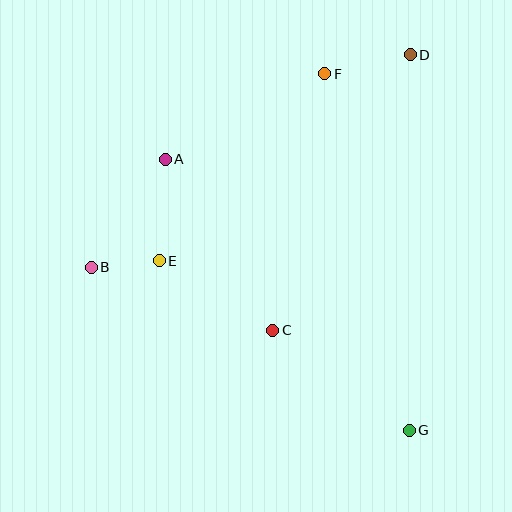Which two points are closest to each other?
Points B and E are closest to each other.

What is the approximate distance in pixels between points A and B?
The distance between A and B is approximately 131 pixels.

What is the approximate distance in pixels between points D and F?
The distance between D and F is approximately 88 pixels.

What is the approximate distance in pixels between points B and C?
The distance between B and C is approximately 192 pixels.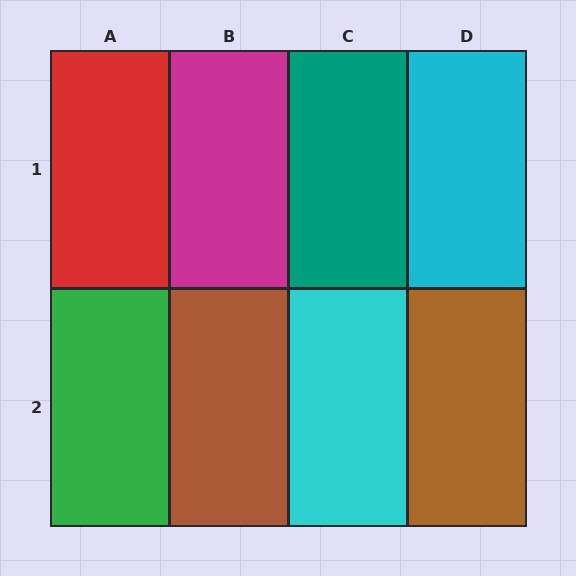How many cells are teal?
1 cell is teal.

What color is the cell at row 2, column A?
Green.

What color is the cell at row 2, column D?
Brown.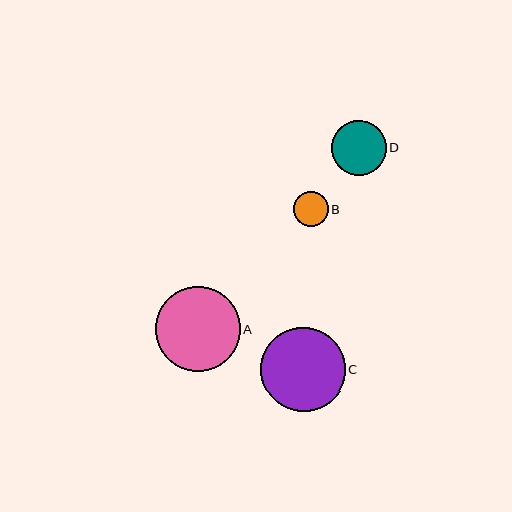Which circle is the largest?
Circle A is the largest with a size of approximately 85 pixels.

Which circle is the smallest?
Circle B is the smallest with a size of approximately 35 pixels.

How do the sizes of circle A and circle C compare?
Circle A and circle C are approximately the same size.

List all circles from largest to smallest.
From largest to smallest: A, C, D, B.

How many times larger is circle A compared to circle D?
Circle A is approximately 1.5 times the size of circle D.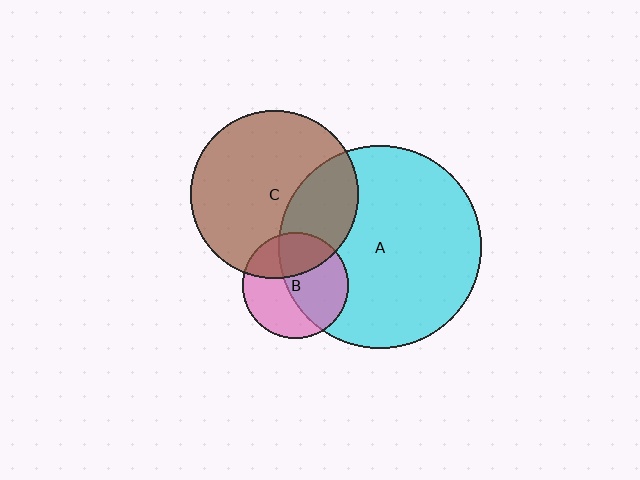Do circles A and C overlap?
Yes.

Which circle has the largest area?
Circle A (cyan).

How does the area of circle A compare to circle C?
Approximately 1.5 times.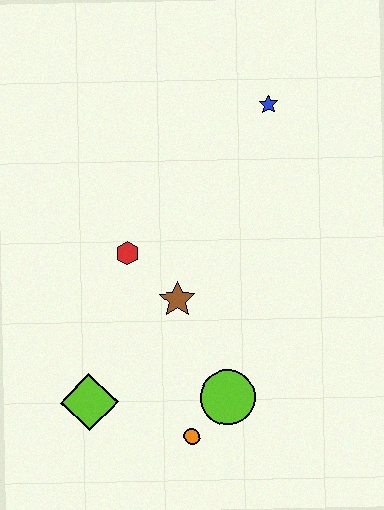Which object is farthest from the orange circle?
The blue star is farthest from the orange circle.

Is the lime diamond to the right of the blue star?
No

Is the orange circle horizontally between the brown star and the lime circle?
Yes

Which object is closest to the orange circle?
The lime circle is closest to the orange circle.